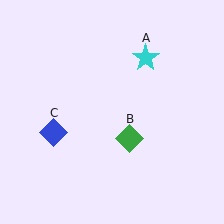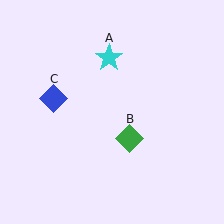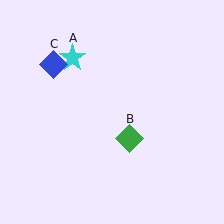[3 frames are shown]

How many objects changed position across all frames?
2 objects changed position: cyan star (object A), blue diamond (object C).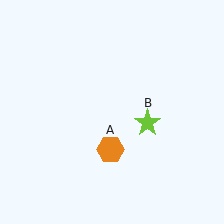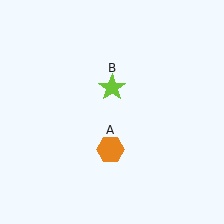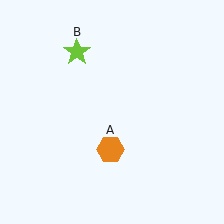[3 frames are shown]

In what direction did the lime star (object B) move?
The lime star (object B) moved up and to the left.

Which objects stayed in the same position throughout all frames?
Orange hexagon (object A) remained stationary.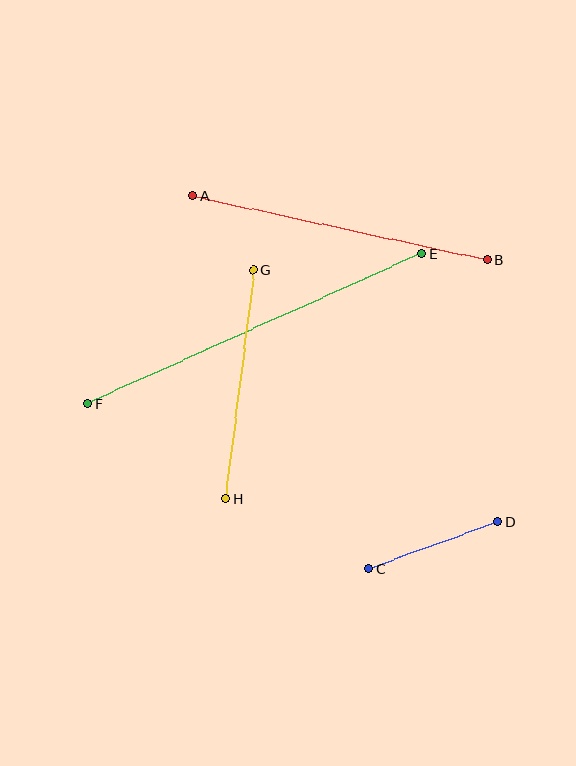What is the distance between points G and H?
The distance is approximately 230 pixels.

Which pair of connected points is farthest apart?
Points E and F are farthest apart.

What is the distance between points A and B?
The distance is approximately 301 pixels.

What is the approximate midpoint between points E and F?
The midpoint is at approximately (255, 329) pixels.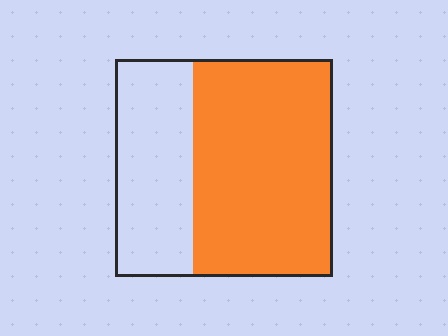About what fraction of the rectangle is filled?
About five eighths (5/8).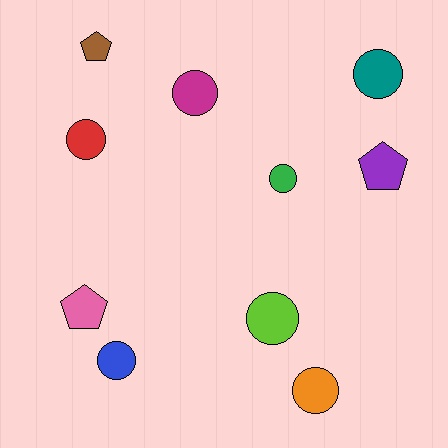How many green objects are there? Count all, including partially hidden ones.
There is 1 green object.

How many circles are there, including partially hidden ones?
There are 7 circles.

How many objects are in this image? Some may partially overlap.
There are 10 objects.